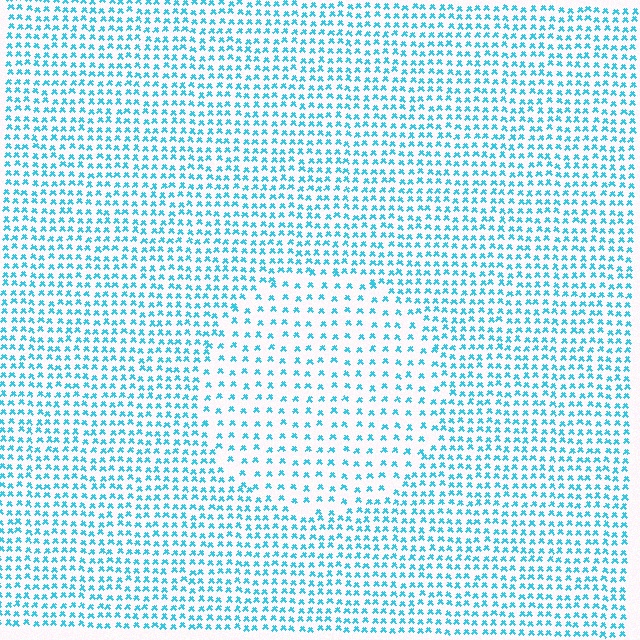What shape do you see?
I see a circle.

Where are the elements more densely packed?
The elements are more densely packed outside the circle boundary.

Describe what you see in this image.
The image contains small cyan elements arranged at two different densities. A circle-shaped region is visible where the elements are less densely packed than the surrounding area.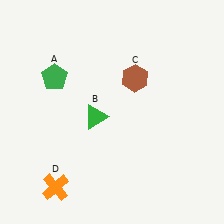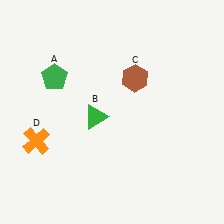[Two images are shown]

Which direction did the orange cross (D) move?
The orange cross (D) moved up.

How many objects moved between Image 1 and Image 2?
1 object moved between the two images.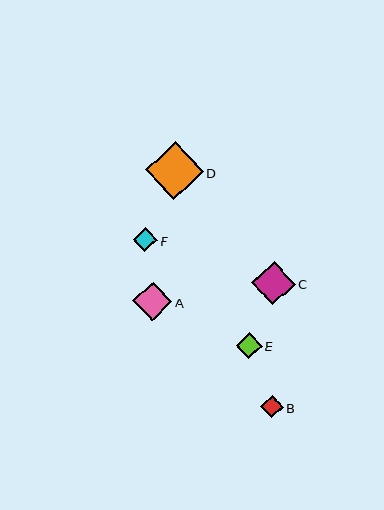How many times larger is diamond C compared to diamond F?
Diamond C is approximately 1.8 times the size of diamond F.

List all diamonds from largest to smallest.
From largest to smallest: D, C, A, E, F, B.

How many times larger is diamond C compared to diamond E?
Diamond C is approximately 1.7 times the size of diamond E.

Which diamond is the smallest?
Diamond B is the smallest with a size of approximately 23 pixels.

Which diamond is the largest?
Diamond D is the largest with a size of approximately 58 pixels.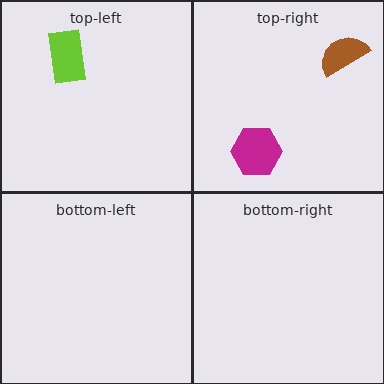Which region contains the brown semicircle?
The top-right region.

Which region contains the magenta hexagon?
The top-right region.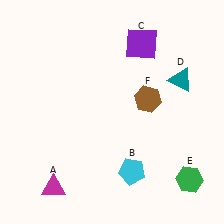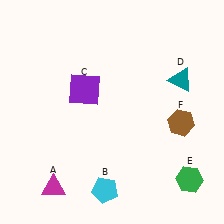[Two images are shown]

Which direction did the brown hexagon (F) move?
The brown hexagon (F) moved right.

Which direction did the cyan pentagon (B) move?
The cyan pentagon (B) moved left.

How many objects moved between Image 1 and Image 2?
3 objects moved between the two images.